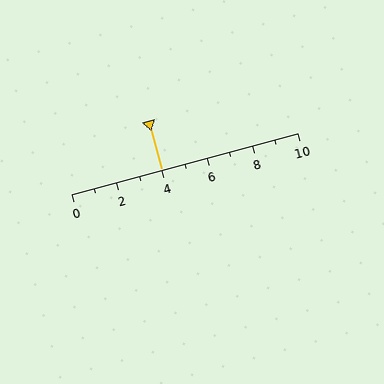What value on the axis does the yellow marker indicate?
The marker indicates approximately 4.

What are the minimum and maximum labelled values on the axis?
The axis runs from 0 to 10.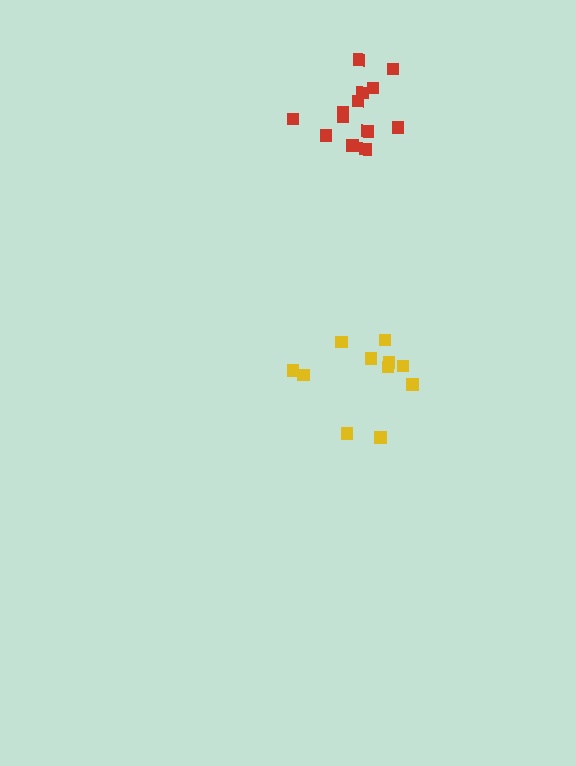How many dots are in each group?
Group 1: 13 dots, Group 2: 11 dots (24 total).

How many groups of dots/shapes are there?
There are 2 groups.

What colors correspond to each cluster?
The clusters are colored: red, yellow.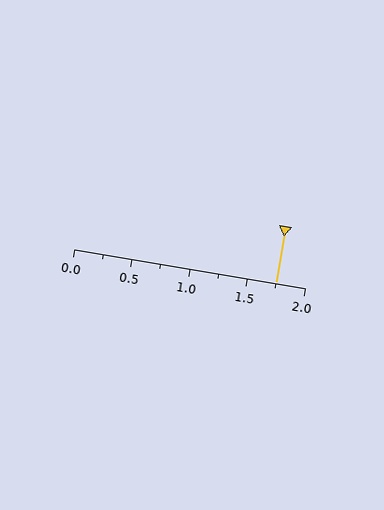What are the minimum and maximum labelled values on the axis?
The axis runs from 0.0 to 2.0.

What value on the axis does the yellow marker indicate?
The marker indicates approximately 1.75.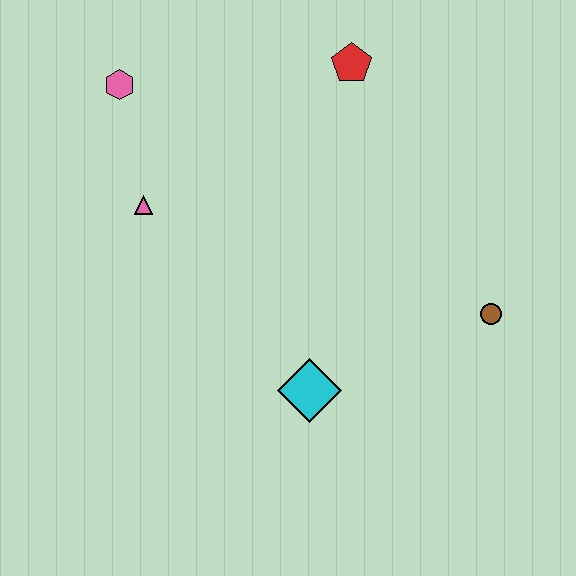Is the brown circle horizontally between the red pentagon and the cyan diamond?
No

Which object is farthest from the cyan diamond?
The pink hexagon is farthest from the cyan diamond.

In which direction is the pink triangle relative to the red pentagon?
The pink triangle is to the left of the red pentagon.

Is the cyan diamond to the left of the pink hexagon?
No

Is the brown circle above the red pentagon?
No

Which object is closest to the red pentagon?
The pink hexagon is closest to the red pentagon.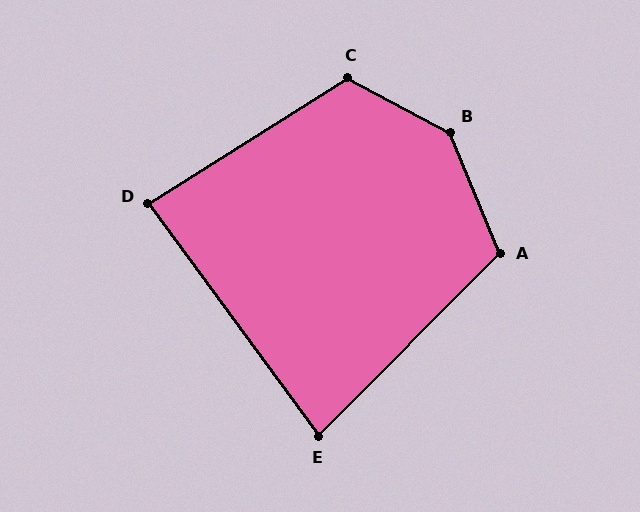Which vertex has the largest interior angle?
B, at approximately 140 degrees.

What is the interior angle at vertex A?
Approximately 113 degrees (obtuse).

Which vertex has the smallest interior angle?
E, at approximately 81 degrees.